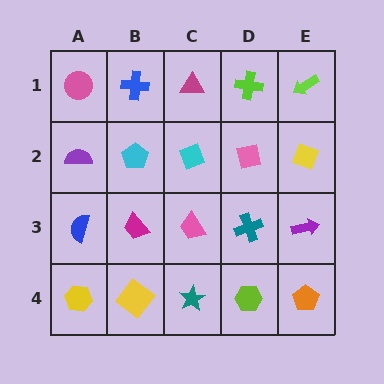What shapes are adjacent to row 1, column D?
A pink square (row 2, column D), a magenta triangle (row 1, column C), a lime arrow (row 1, column E).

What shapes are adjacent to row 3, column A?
A purple semicircle (row 2, column A), a yellow hexagon (row 4, column A), a magenta trapezoid (row 3, column B).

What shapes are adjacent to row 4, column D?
A teal cross (row 3, column D), a teal star (row 4, column C), an orange pentagon (row 4, column E).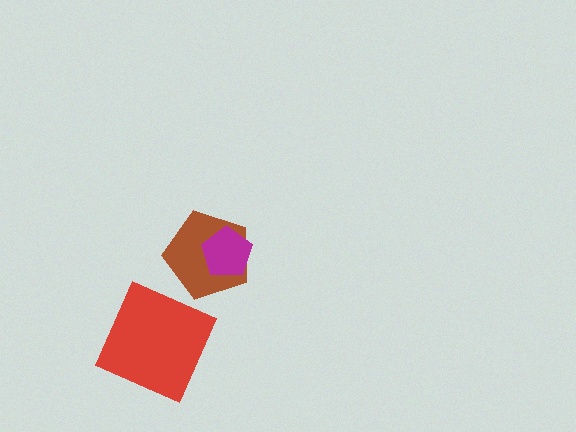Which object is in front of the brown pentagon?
The magenta pentagon is in front of the brown pentagon.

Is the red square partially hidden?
No, no other shape covers it.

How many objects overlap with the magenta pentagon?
1 object overlaps with the magenta pentagon.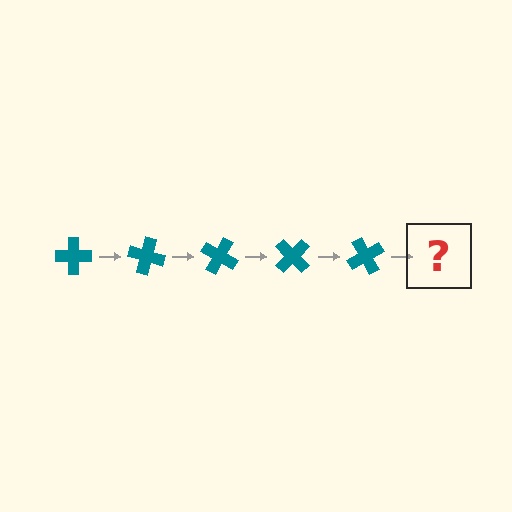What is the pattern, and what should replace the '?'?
The pattern is that the cross rotates 15 degrees each step. The '?' should be a teal cross rotated 75 degrees.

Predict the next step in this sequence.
The next step is a teal cross rotated 75 degrees.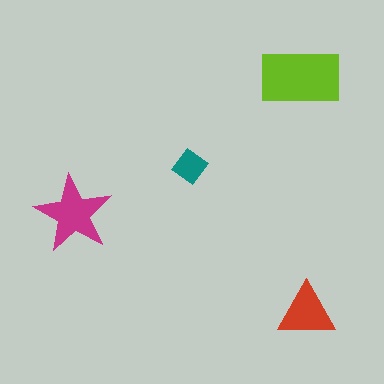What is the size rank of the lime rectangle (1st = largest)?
1st.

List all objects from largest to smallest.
The lime rectangle, the magenta star, the red triangle, the teal diamond.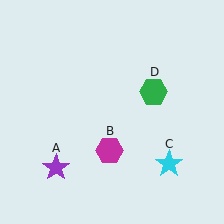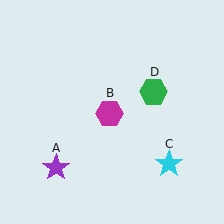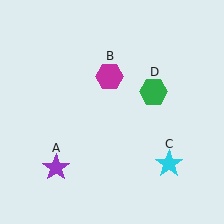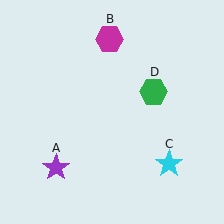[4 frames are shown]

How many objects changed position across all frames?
1 object changed position: magenta hexagon (object B).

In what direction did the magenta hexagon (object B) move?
The magenta hexagon (object B) moved up.